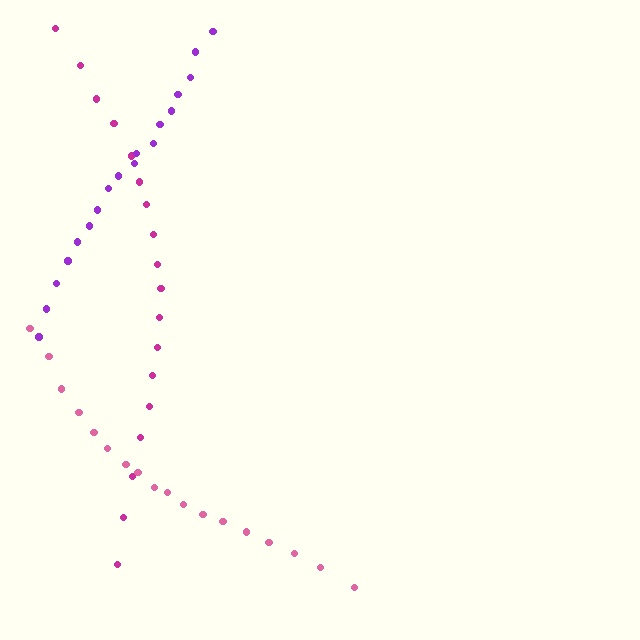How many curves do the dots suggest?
There are 3 distinct paths.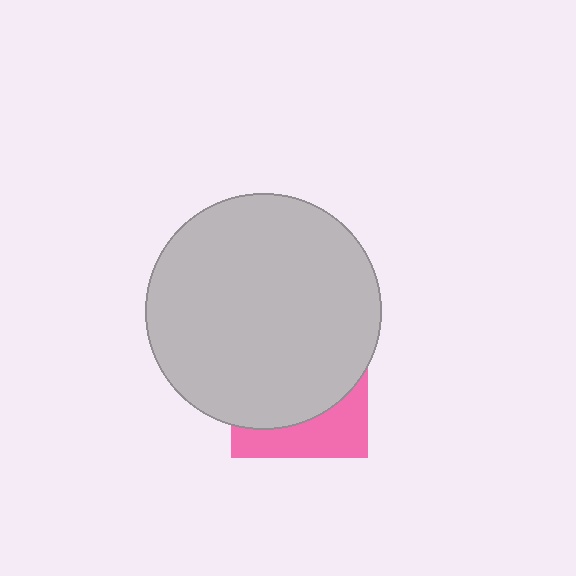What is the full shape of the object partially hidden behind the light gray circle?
The partially hidden object is a pink square.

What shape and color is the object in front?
The object in front is a light gray circle.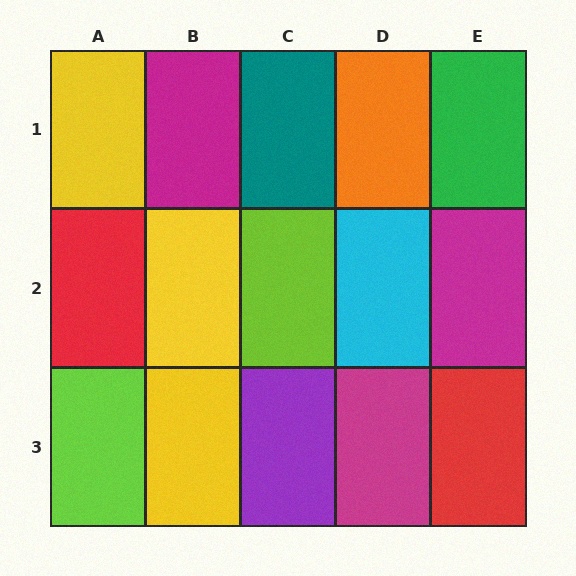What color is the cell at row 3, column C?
Purple.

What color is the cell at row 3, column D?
Magenta.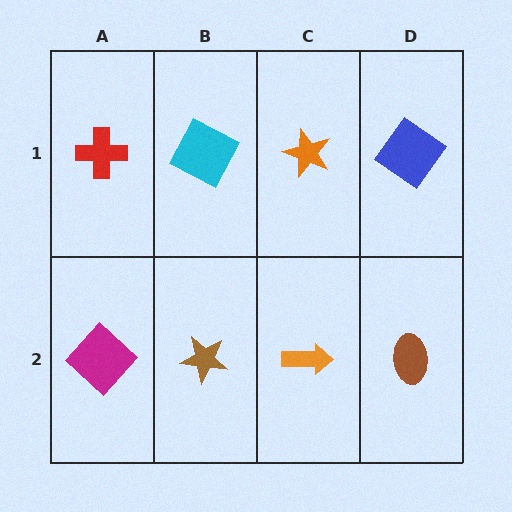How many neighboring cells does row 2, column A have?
2.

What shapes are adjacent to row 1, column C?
An orange arrow (row 2, column C), a cyan square (row 1, column B), a blue diamond (row 1, column D).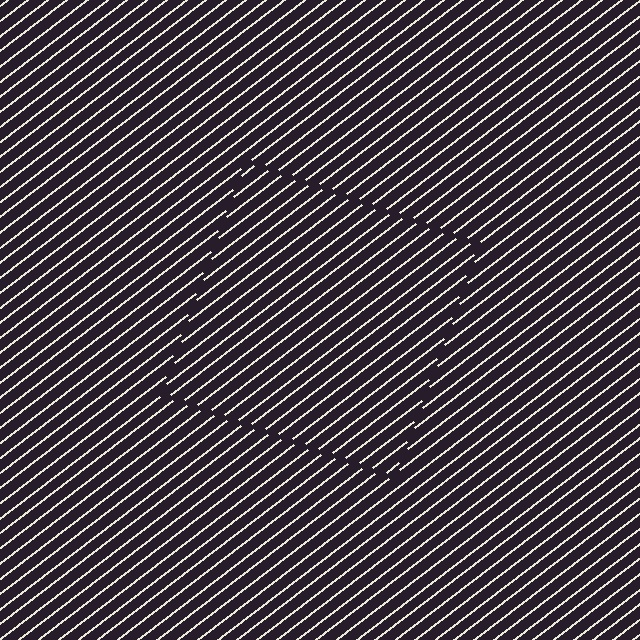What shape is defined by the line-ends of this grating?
An illusory square. The interior of the shape contains the same grating, shifted by half a period — the contour is defined by the phase discontinuity where line-ends from the inner and outer gratings abut.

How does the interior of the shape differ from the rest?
The interior of the shape contains the same grating, shifted by half a period — the contour is defined by the phase discontinuity where line-ends from the inner and outer gratings abut.